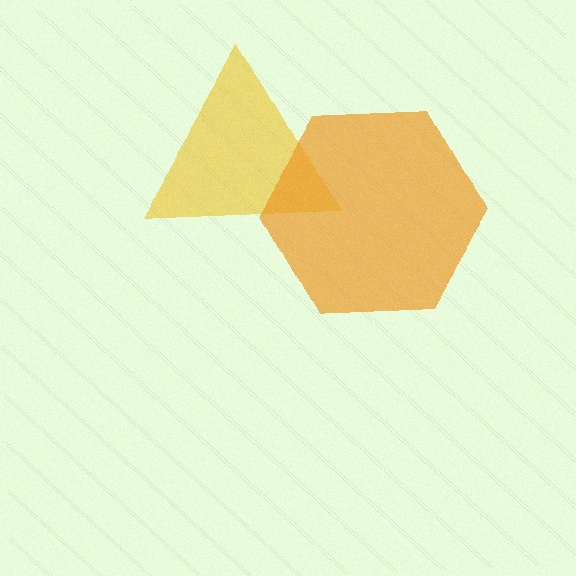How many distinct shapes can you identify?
There are 2 distinct shapes: a yellow triangle, an orange hexagon.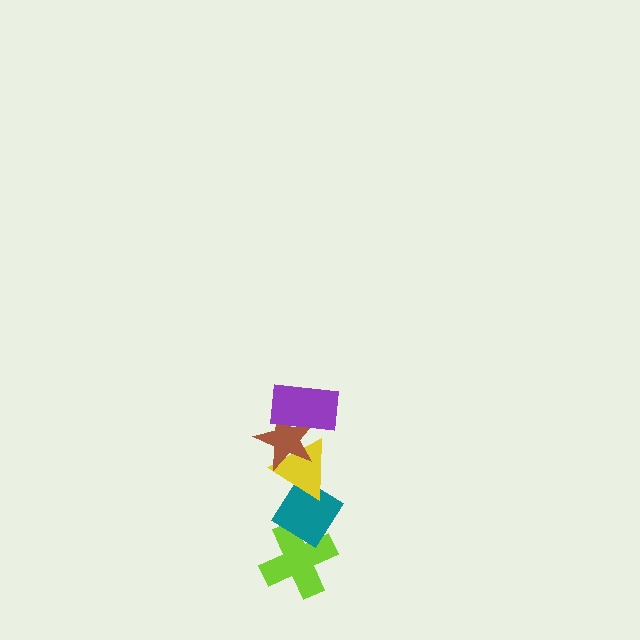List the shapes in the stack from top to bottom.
From top to bottom: the purple rectangle, the brown star, the yellow triangle, the teal diamond, the lime cross.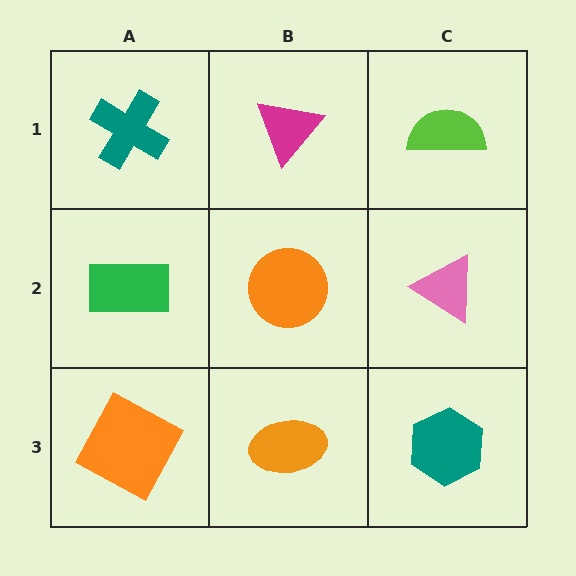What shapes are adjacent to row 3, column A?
A green rectangle (row 2, column A), an orange ellipse (row 3, column B).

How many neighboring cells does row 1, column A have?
2.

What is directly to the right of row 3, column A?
An orange ellipse.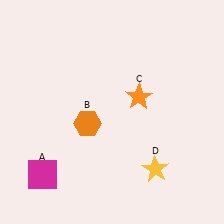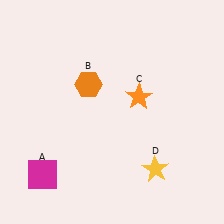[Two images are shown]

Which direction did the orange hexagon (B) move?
The orange hexagon (B) moved up.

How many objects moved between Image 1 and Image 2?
1 object moved between the two images.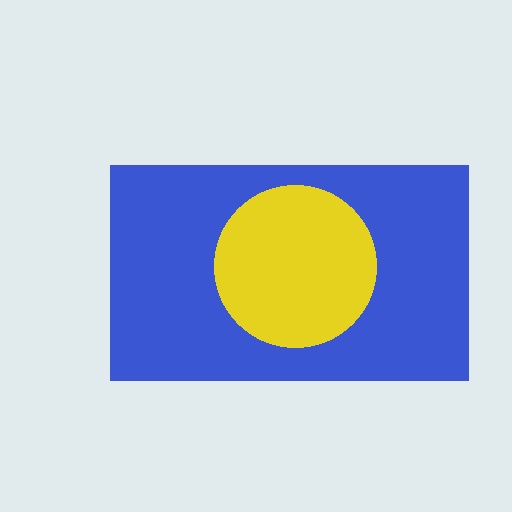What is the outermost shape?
The blue rectangle.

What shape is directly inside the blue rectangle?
The yellow circle.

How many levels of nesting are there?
2.